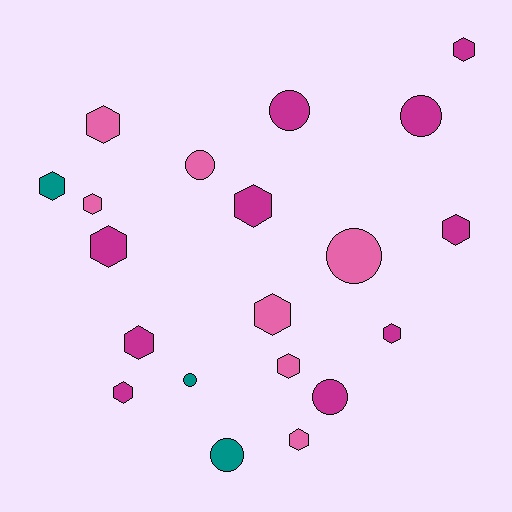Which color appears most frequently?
Magenta, with 10 objects.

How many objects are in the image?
There are 20 objects.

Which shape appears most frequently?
Hexagon, with 13 objects.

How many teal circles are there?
There are 2 teal circles.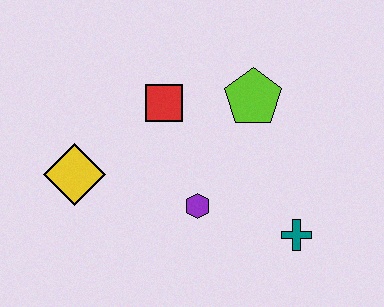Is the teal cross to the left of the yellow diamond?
No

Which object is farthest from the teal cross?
The yellow diamond is farthest from the teal cross.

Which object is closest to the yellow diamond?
The red square is closest to the yellow diamond.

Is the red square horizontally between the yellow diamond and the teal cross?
Yes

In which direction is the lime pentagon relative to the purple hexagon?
The lime pentagon is above the purple hexagon.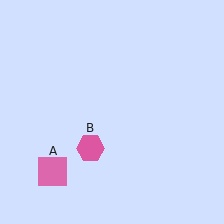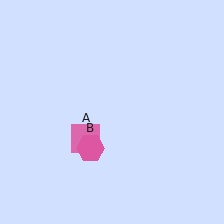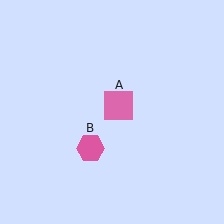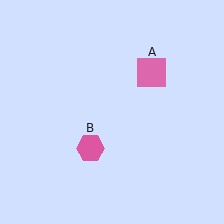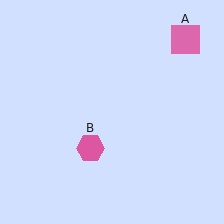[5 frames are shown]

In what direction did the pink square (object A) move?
The pink square (object A) moved up and to the right.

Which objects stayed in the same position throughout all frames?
Pink hexagon (object B) remained stationary.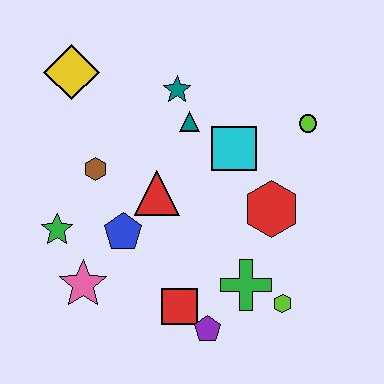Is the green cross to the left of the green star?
No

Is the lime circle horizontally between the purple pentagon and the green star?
No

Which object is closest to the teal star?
The teal triangle is closest to the teal star.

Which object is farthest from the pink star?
The lime circle is farthest from the pink star.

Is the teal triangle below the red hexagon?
No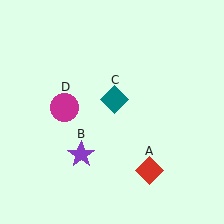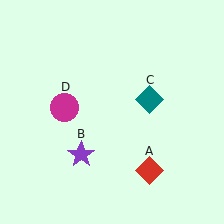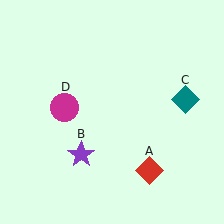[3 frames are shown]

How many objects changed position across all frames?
1 object changed position: teal diamond (object C).